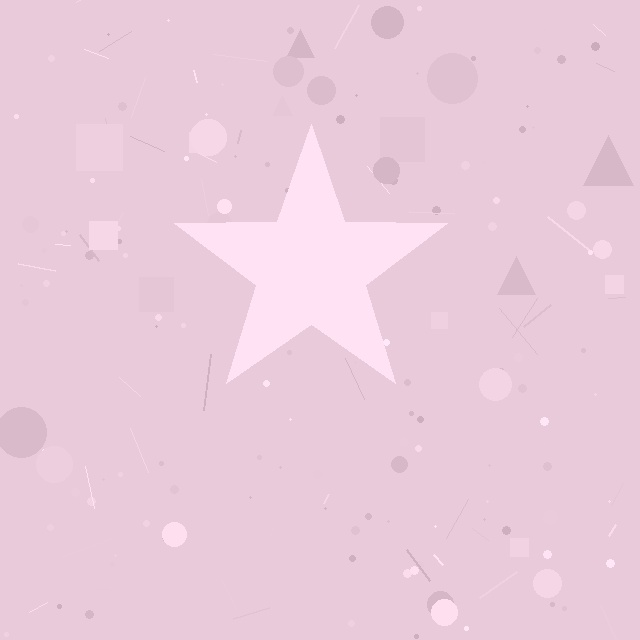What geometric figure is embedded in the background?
A star is embedded in the background.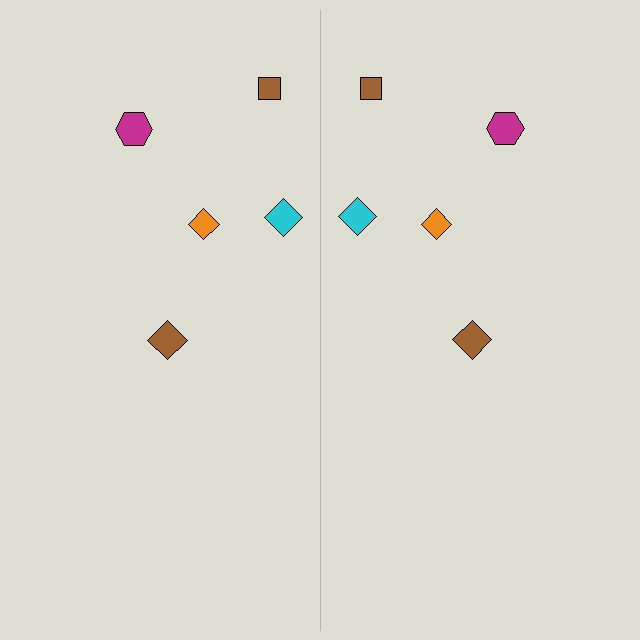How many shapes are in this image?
There are 10 shapes in this image.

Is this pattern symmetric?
Yes, this pattern has bilateral (reflection) symmetry.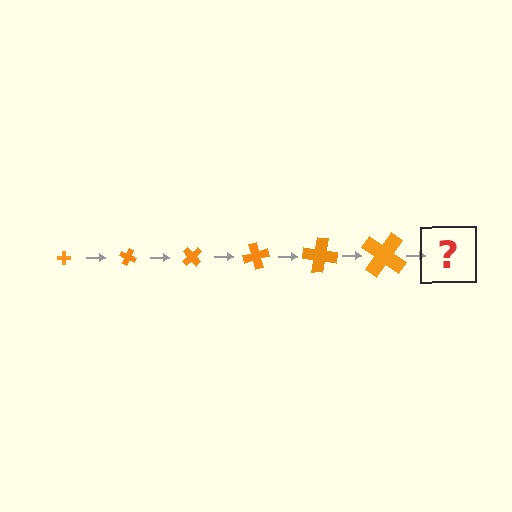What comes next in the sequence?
The next element should be a cross, larger than the previous one and rotated 150 degrees from the start.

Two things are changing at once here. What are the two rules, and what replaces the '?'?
The two rules are that the cross grows larger each step and it rotates 25 degrees each step. The '?' should be a cross, larger than the previous one and rotated 150 degrees from the start.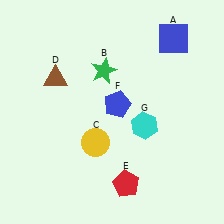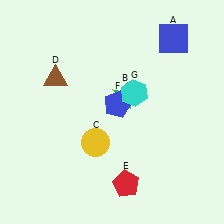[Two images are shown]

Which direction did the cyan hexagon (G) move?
The cyan hexagon (G) moved up.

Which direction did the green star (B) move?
The green star (B) moved down.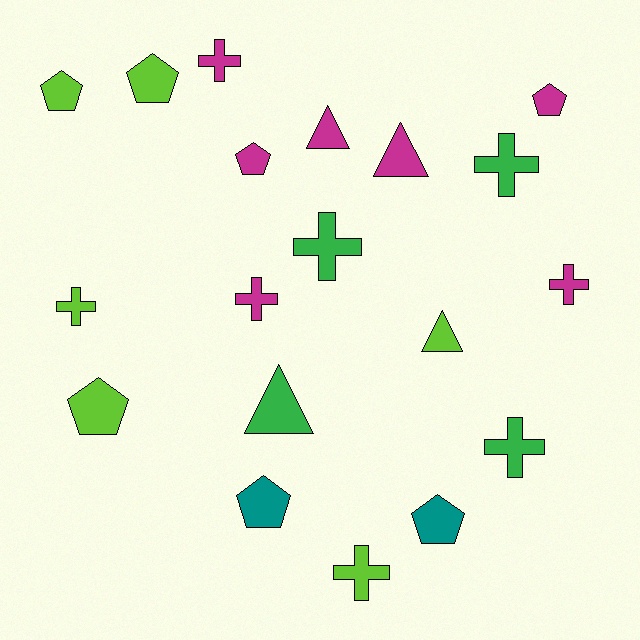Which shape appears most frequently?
Cross, with 8 objects.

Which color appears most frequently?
Magenta, with 7 objects.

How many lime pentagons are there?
There are 3 lime pentagons.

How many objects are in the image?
There are 19 objects.